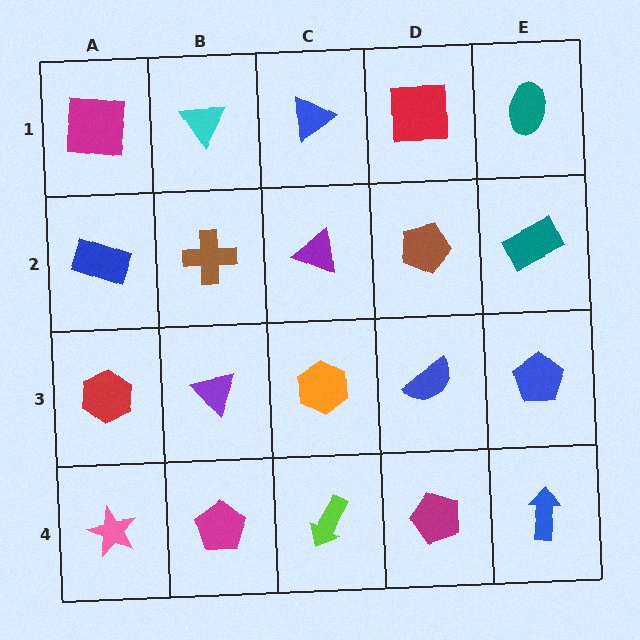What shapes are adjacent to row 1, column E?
A teal rectangle (row 2, column E), a red square (row 1, column D).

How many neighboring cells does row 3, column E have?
3.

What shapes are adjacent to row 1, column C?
A purple triangle (row 2, column C), a cyan triangle (row 1, column B), a red square (row 1, column D).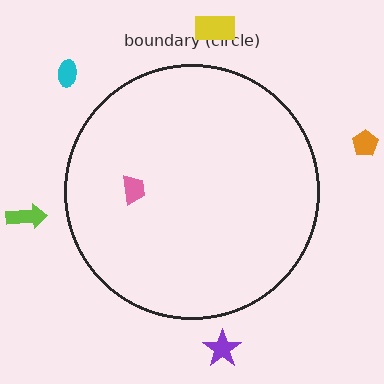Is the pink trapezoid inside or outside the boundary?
Inside.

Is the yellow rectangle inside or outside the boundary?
Outside.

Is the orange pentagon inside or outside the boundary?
Outside.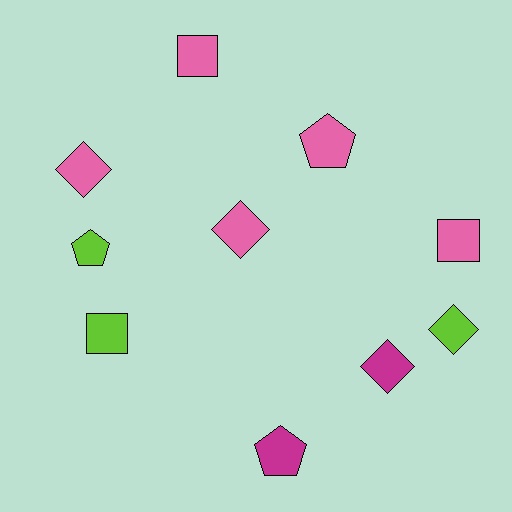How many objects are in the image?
There are 10 objects.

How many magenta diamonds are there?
There is 1 magenta diamond.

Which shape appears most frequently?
Diamond, with 4 objects.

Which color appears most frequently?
Pink, with 5 objects.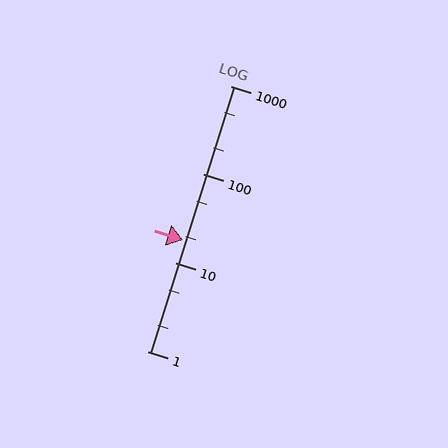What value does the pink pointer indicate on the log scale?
The pointer indicates approximately 18.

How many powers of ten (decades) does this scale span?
The scale spans 3 decades, from 1 to 1000.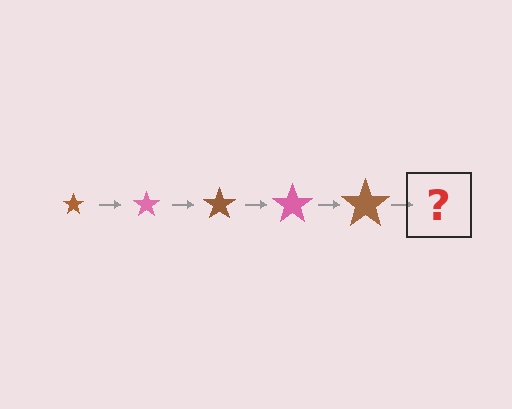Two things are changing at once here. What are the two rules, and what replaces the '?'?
The two rules are that the star grows larger each step and the color cycles through brown and pink. The '?' should be a pink star, larger than the previous one.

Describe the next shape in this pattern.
It should be a pink star, larger than the previous one.